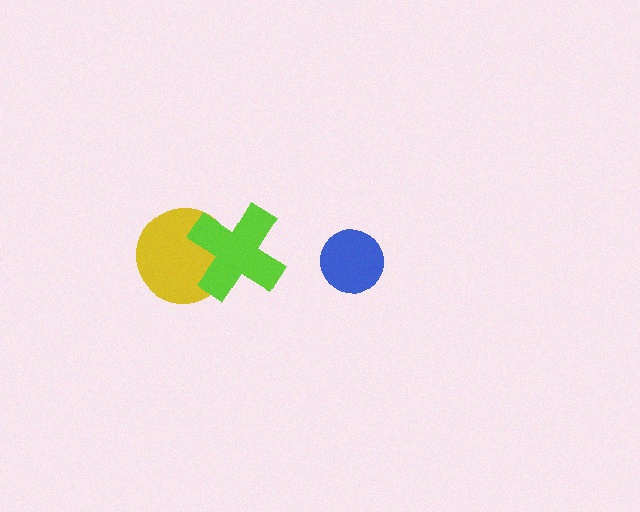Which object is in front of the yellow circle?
The lime cross is in front of the yellow circle.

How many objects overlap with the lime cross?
1 object overlaps with the lime cross.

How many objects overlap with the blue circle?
0 objects overlap with the blue circle.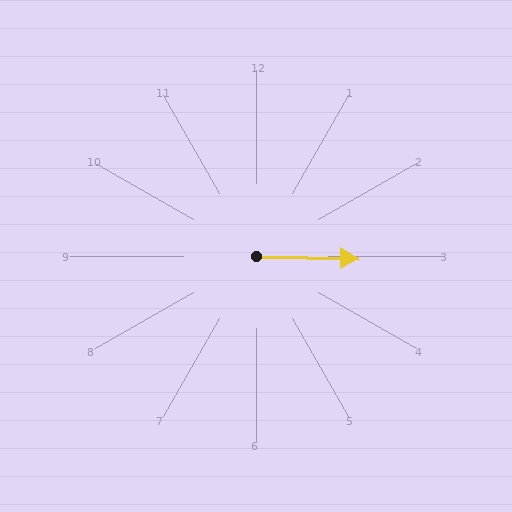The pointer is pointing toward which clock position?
Roughly 3 o'clock.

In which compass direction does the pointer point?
East.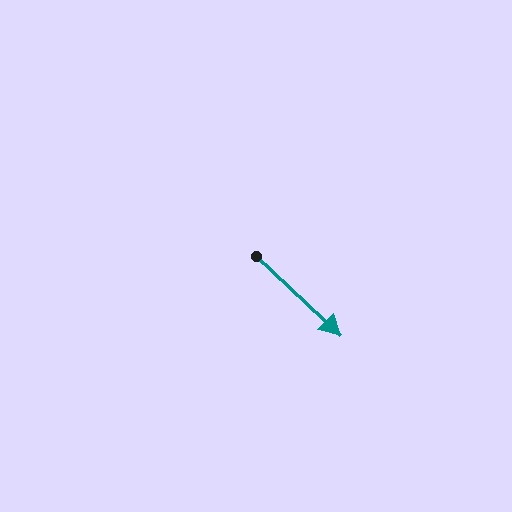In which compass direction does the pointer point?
Southeast.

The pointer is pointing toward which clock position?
Roughly 4 o'clock.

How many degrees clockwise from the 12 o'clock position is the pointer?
Approximately 133 degrees.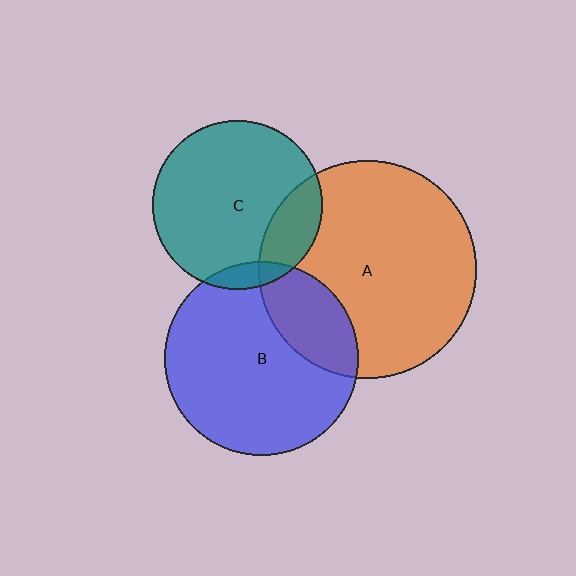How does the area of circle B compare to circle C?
Approximately 1.3 times.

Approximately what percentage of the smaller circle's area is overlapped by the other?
Approximately 10%.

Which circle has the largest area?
Circle A (orange).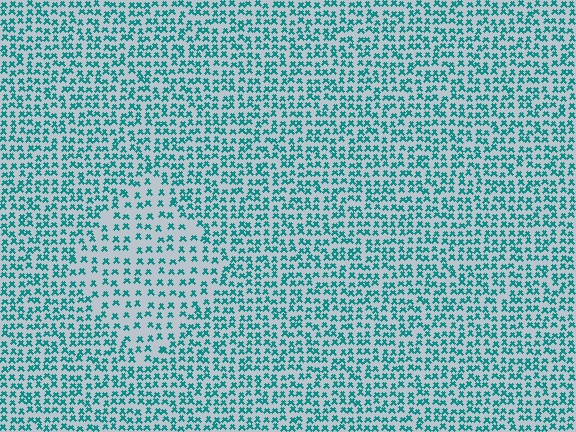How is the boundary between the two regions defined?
The boundary is defined by a change in element density (approximately 1.7x ratio). All elements are the same color, size, and shape.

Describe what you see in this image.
The image contains small teal elements arranged at two different densities. A diamond-shaped region is visible where the elements are less densely packed than the surrounding area.